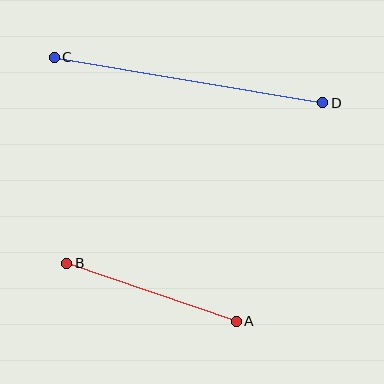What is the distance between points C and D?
The distance is approximately 272 pixels.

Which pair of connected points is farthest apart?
Points C and D are farthest apart.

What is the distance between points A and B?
The distance is approximately 179 pixels.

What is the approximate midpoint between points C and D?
The midpoint is at approximately (189, 80) pixels.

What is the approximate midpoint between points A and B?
The midpoint is at approximately (151, 292) pixels.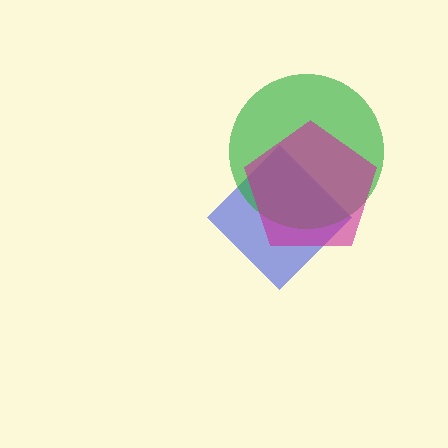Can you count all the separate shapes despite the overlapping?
Yes, there are 3 separate shapes.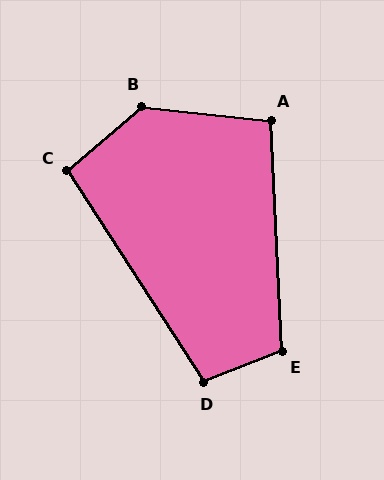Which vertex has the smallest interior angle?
C, at approximately 98 degrees.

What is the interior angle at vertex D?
Approximately 101 degrees (obtuse).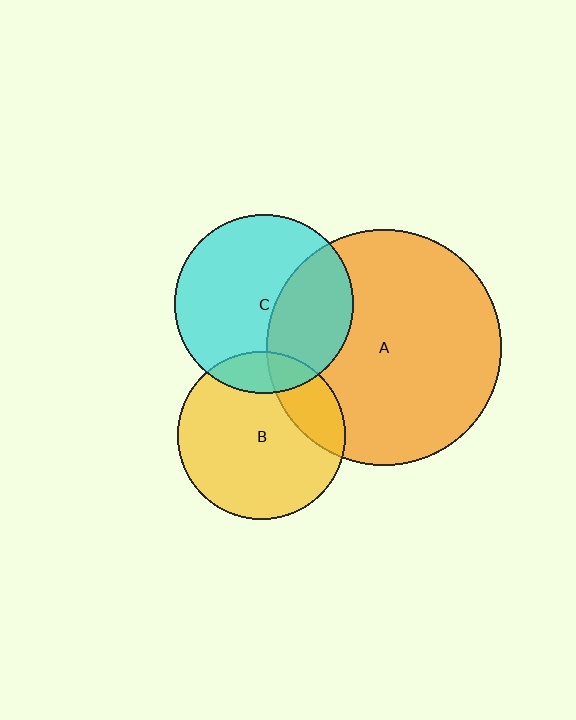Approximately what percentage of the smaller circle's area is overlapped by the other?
Approximately 15%.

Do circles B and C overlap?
Yes.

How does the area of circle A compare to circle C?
Approximately 1.7 times.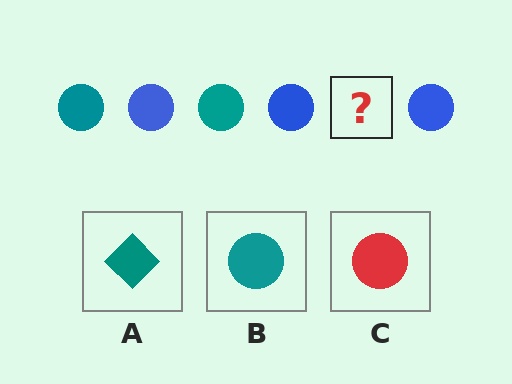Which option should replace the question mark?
Option B.